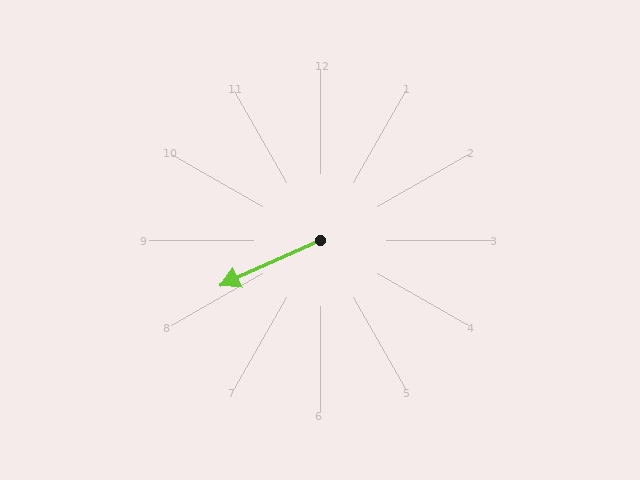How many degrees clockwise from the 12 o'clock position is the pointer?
Approximately 246 degrees.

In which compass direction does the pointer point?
Southwest.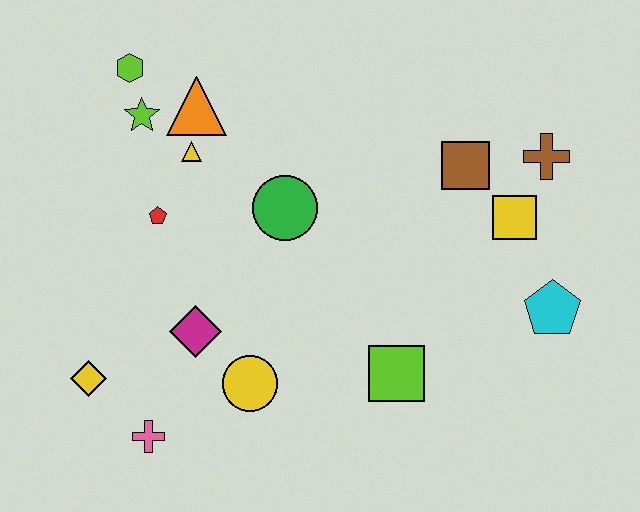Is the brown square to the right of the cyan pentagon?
No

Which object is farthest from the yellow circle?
The brown cross is farthest from the yellow circle.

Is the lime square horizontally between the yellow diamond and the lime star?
No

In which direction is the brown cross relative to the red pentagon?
The brown cross is to the right of the red pentagon.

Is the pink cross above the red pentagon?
No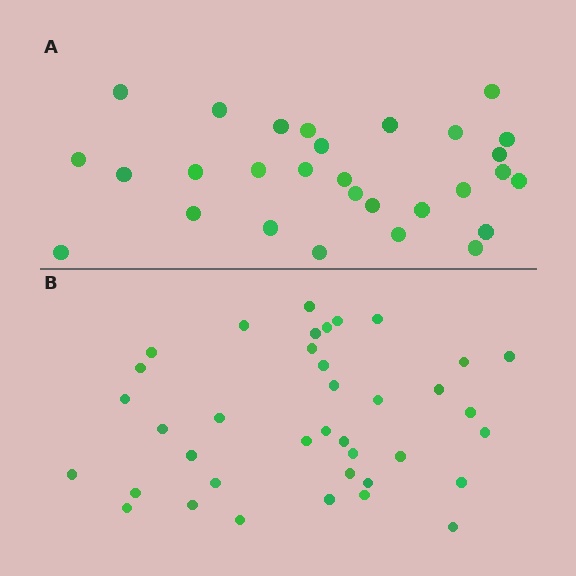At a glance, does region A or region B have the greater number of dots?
Region B (the bottom region) has more dots.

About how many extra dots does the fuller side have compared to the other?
Region B has roughly 8 or so more dots than region A.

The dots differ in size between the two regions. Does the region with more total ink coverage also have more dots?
No. Region A has more total ink coverage because its dots are larger, but region B actually contains more individual dots. Total area can be misleading — the number of items is what matters here.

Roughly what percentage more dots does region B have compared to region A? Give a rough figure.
About 30% more.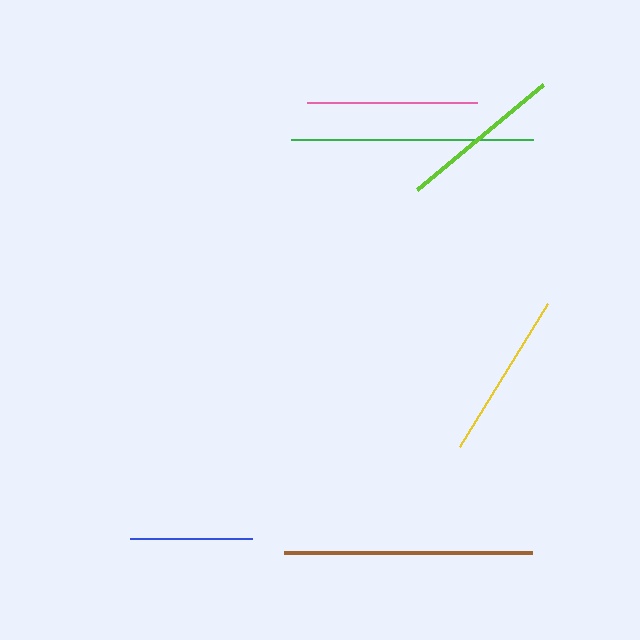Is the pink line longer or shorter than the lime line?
The pink line is longer than the lime line.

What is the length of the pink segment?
The pink segment is approximately 170 pixels long.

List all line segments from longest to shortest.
From longest to shortest: brown, green, pink, yellow, lime, blue.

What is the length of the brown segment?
The brown segment is approximately 248 pixels long.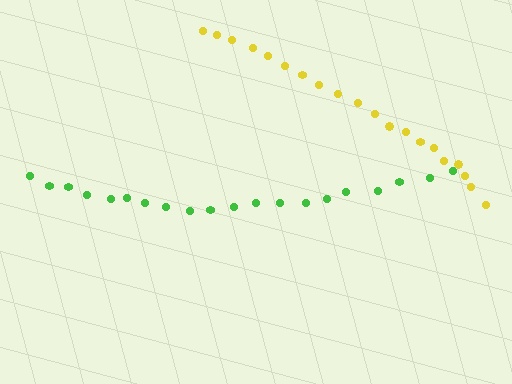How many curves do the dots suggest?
There are 2 distinct paths.